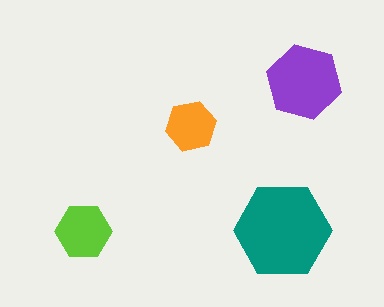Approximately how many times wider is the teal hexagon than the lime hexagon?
About 1.5 times wider.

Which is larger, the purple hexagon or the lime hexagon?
The purple one.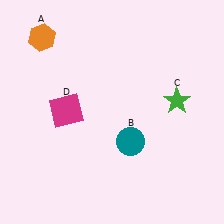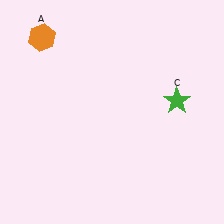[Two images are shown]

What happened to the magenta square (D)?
The magenta square (D) was removed in Image 2. It was in the top-left area of Image 1.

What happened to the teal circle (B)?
The teal circle (B) was removed in Image 2. It was in the bottom-right area of Image 1.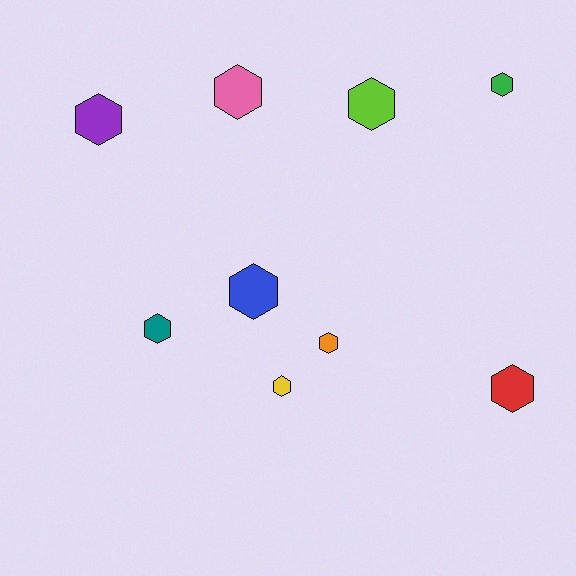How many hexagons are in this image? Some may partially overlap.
There are 9 hexagons.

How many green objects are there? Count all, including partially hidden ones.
There is 1 green object.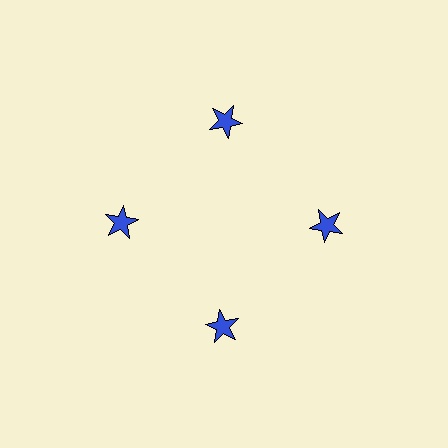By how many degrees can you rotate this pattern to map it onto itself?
The pattern maps onto itself every 90 degrees of rotation.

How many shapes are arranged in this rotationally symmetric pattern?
There are 4 shapes, arranged in 4 groups of 1.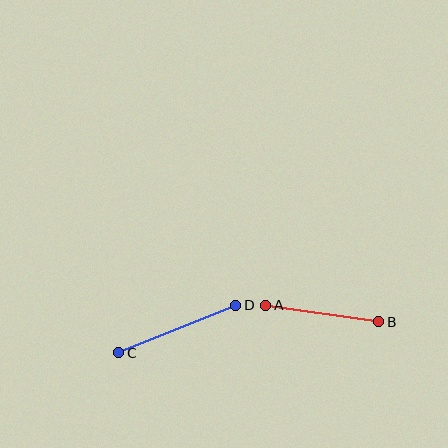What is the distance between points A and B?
The distance is approximately 114 pixels.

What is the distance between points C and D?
The distance is approximately 126 pixels.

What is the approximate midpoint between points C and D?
The midpoint is at approximately (177, 329) pixels.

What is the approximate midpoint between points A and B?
The midpoint is at approximately (322, 313) pixels.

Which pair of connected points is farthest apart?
Points C and D are farthest apart.